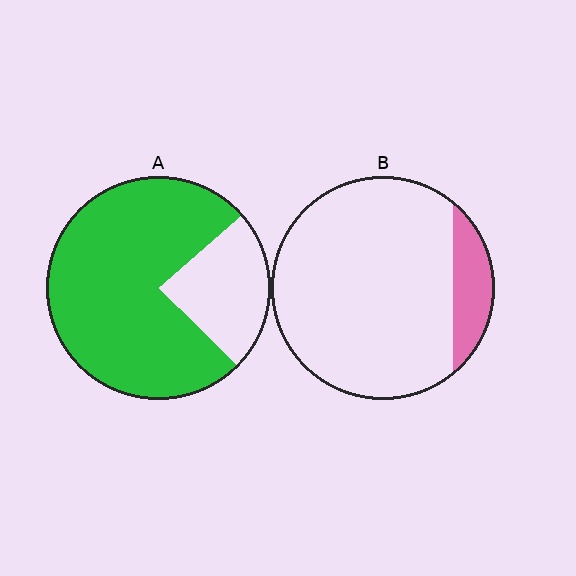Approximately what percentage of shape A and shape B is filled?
A is approximately 75% and B is approximately 15%.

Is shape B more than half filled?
No.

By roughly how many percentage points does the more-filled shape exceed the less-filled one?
By roughly 65 percentage points (A over B).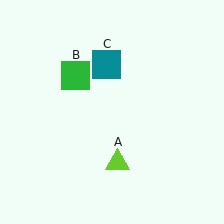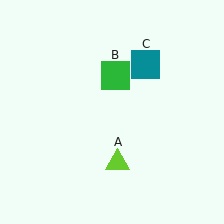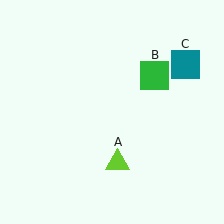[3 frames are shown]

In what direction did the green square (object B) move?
The green square (object B) moved right.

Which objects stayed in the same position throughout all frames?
Lime triangle (object A) remained stationary.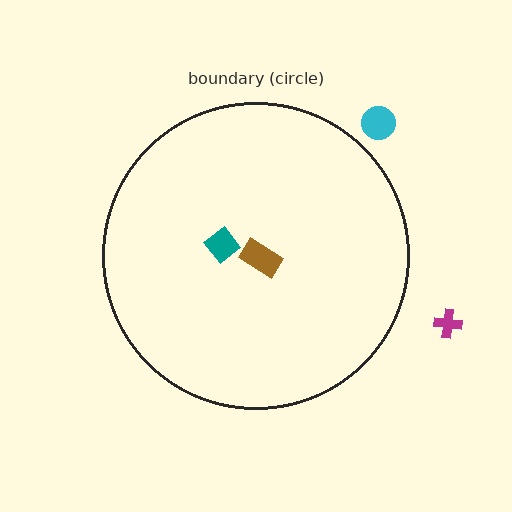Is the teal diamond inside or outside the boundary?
Inside.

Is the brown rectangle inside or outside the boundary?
Inside.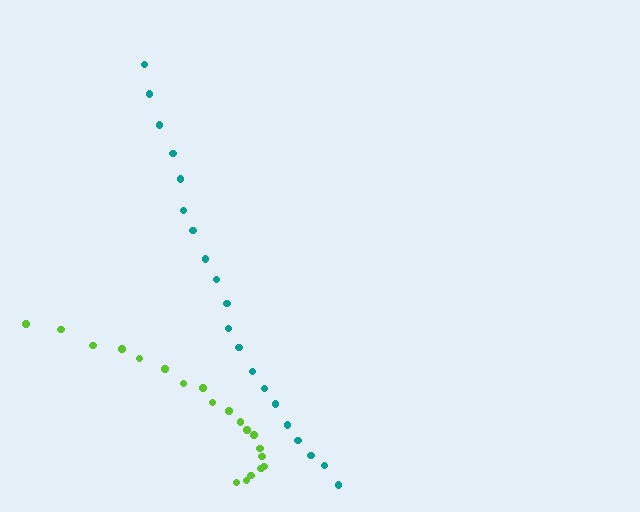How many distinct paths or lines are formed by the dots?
There are 2 distinct paths.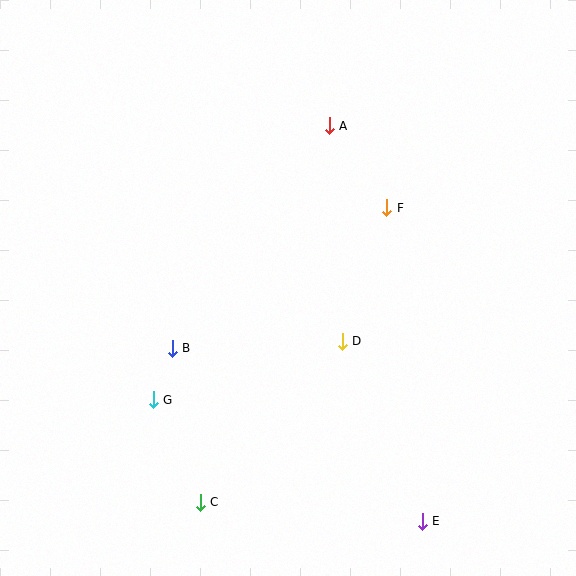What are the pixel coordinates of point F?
Point F is at (387, 208).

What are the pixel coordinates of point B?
Point B is at (172, 348).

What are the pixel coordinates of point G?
Point G is at (153, 400).